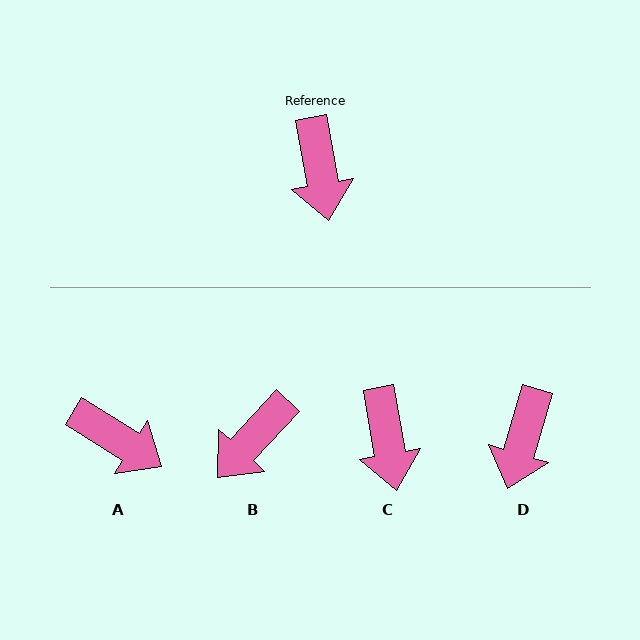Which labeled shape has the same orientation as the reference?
C.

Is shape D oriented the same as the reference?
No, it is off by about 26 degrees.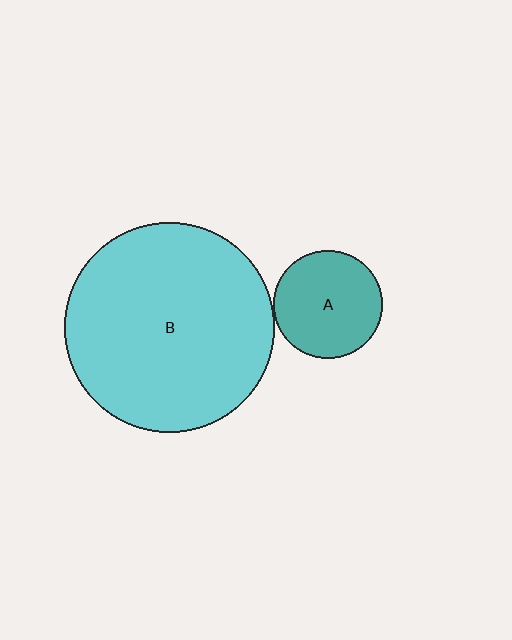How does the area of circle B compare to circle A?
Approximately 3.7 times.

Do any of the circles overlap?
No, none of the circles overlap.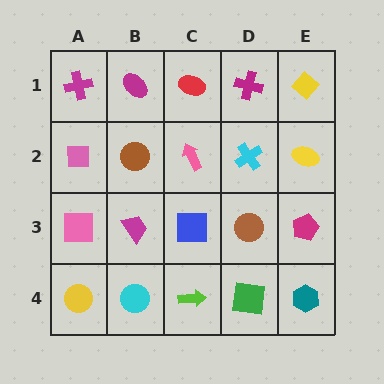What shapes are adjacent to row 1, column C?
A pink arrow (row 2, column C), a magenta ellipse (row 1, column B), a magenta cross (row 1, column D).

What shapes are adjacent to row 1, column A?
A pink square (row 2, column A), a magenta ellipse (row 1, column B).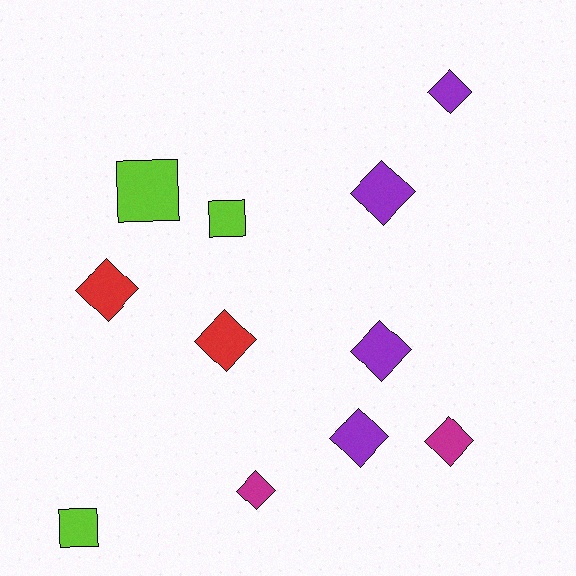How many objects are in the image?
There are 11 objects.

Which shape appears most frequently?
Diamond, with 8 objects.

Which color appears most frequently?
Purple, with 4 objects.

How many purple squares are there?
There are no purple squares.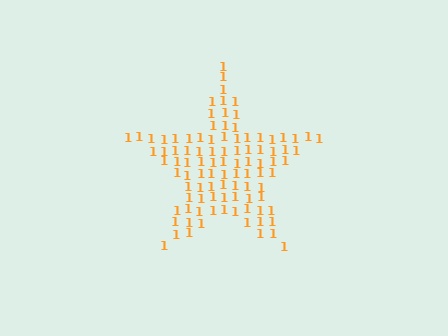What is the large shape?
The large shape is a star.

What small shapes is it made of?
It is made of small digit 1's.